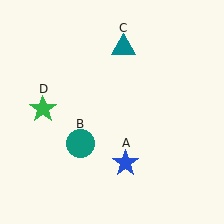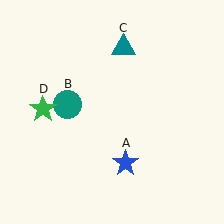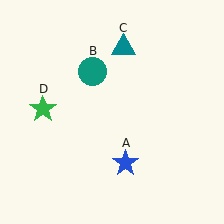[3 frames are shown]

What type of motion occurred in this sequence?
The teal circle (object B) rotated clockwise around the center of the scene.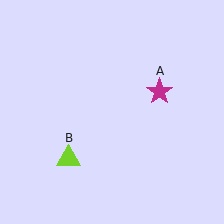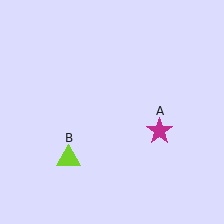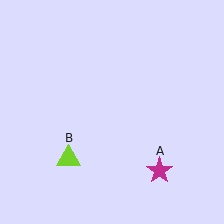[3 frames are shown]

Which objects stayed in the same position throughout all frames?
Lime triangle (object B) remained stationary.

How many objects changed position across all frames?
1 object changed position: magenta star (object A).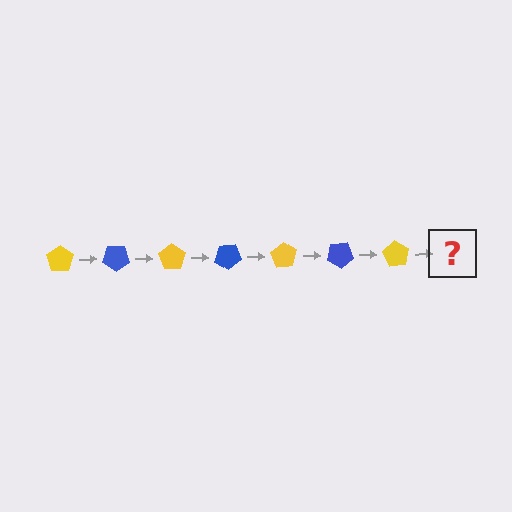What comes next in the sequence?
The next element should be a blue pentagon, rotated 245 degrees from the start.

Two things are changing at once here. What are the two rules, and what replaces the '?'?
The two rules are that it rotates 35 degrees each step and the color cycles through yellow and blue. The '?' should be a blue pentagon, rotated 245 degrees from the start.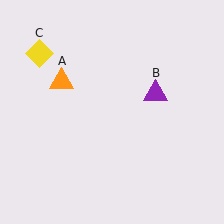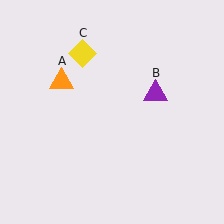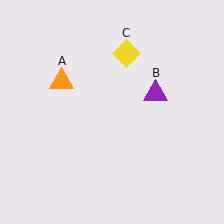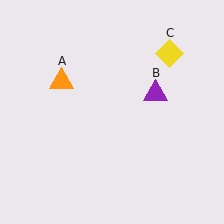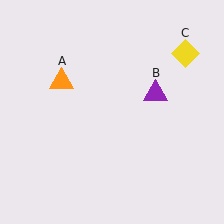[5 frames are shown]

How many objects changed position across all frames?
1 object changed position: yellow diamond (object C).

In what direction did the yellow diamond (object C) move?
The yellow diamond (object C) moved right.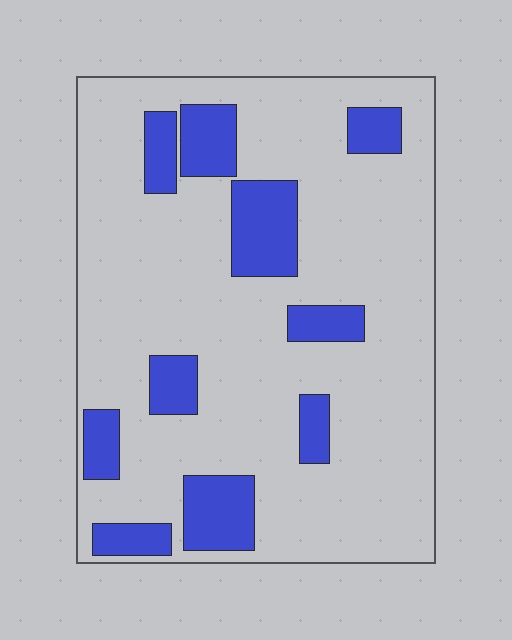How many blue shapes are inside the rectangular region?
10.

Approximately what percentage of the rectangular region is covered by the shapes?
Approximately 20%.